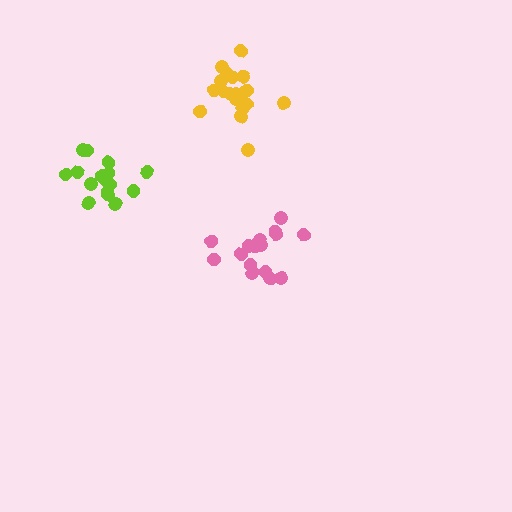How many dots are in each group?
Group 1: 16 dots, Group 2: 16 dots, Group 3: 20 dots (52 total).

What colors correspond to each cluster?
The clusters are colored: pink, lime, yellow.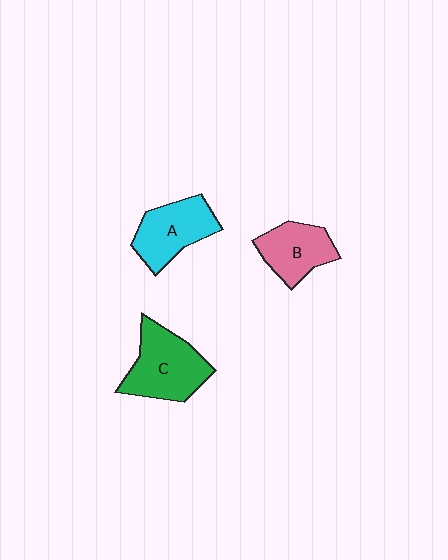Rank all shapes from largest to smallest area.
From largest to smallest: C (green), A (cyan), B (pink).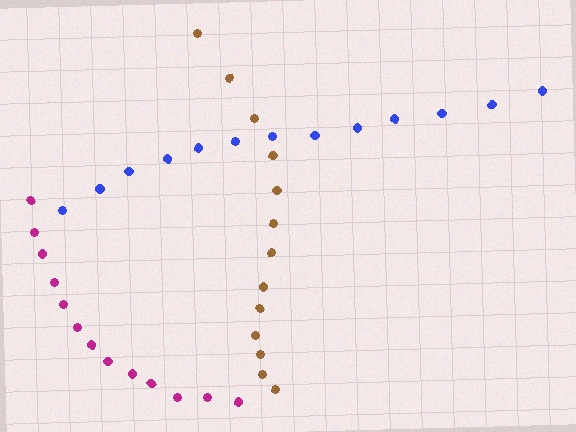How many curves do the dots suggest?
There are 3 distinct paths.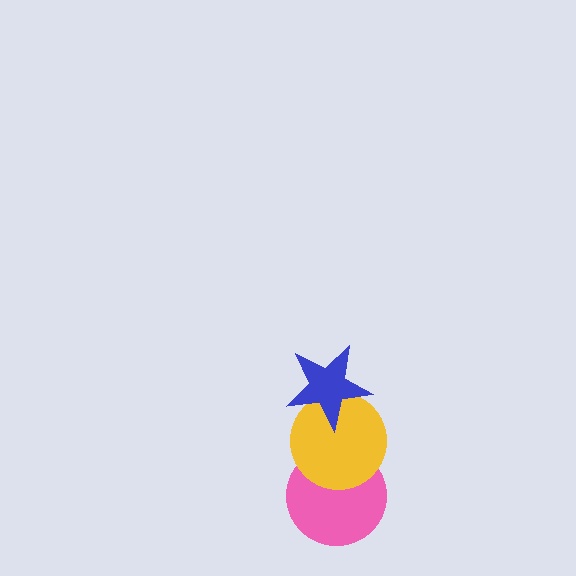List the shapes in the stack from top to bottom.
From top to bottom: the blue star, the yellow circle, the pink circle.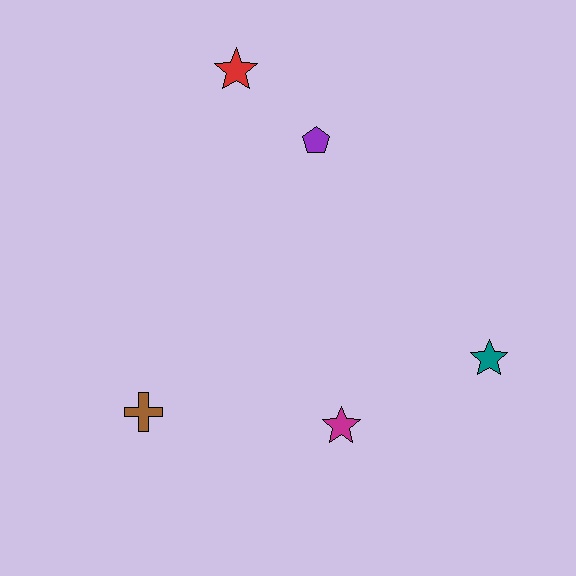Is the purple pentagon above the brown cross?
Yes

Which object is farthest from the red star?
The teal star is farthest from the red star.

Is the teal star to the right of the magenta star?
Yes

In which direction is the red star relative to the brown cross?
The red star is above the brown cross.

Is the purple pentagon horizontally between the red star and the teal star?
Yes